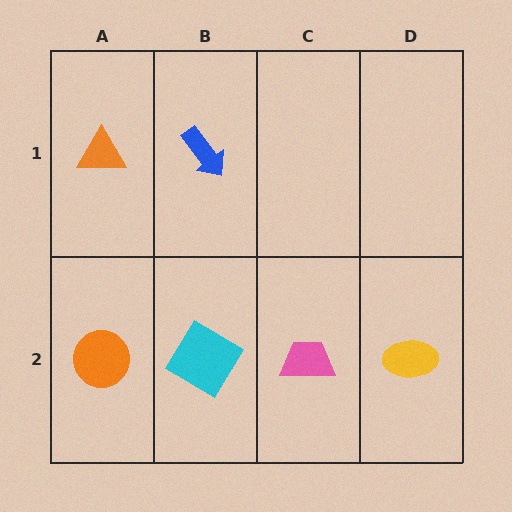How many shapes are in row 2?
4 shapes.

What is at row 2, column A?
An orange circle.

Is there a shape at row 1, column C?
No, that cell is empty.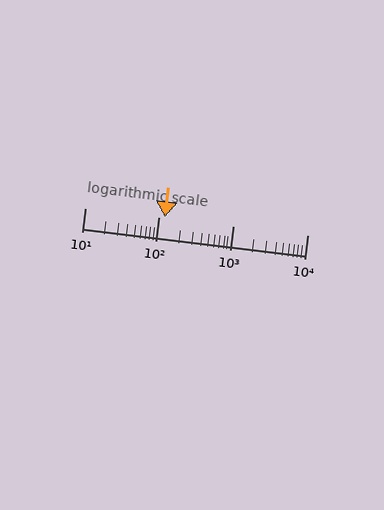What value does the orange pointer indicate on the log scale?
The pointer indicates approximately 120.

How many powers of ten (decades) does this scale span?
The scale spans 3 decades, from 10 to 10000.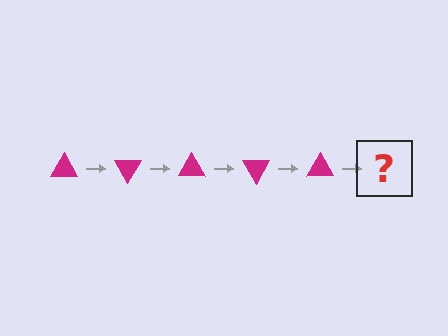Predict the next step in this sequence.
The next step is a magenta triangle rotated 300 degrees.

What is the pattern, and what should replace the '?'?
The pattern is that the triangle rotates 60 degrees each step. The '?' should be a magenta triangle rotated 300 degrees.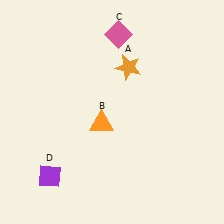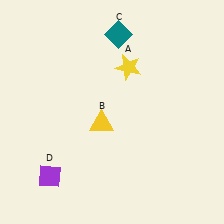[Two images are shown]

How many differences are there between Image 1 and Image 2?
There are 3 differences between the two images.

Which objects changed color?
A changed from orange to yellow. B changed from orange to yellow. C changed from pink to teal.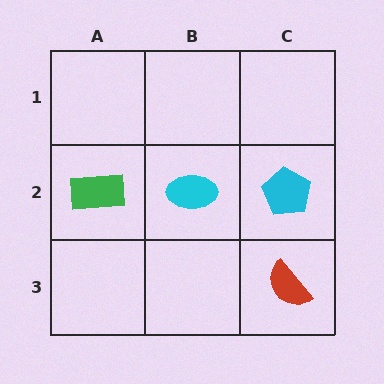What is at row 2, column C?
A cyan pentagon.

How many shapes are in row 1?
0 shapes.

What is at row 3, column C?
A red semicircle.